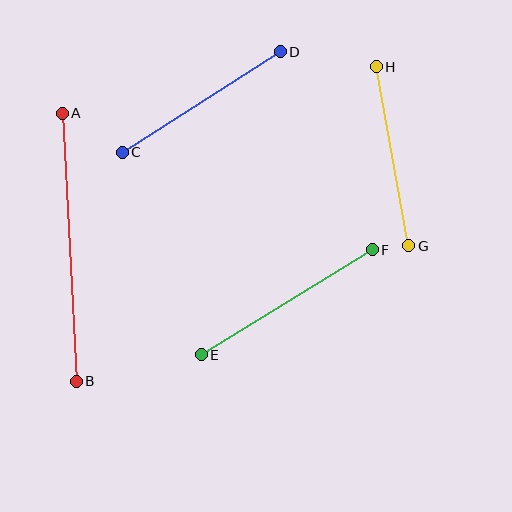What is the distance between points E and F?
The distance is approximately 200 pixels.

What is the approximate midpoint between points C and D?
The midpoint is at approximately (201, 102) pixels.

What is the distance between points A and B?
The distance is approximately 268 pixels.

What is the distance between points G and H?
The distance is approximately 182 pixels.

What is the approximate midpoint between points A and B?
The midpoint is at approximately (69, 247) pixels.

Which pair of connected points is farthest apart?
Points A and B are farthest apart.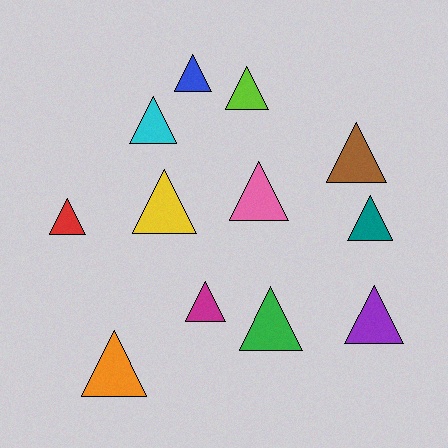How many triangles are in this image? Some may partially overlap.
There are 12 triangles.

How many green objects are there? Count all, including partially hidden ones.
There is 1 green object.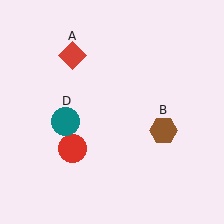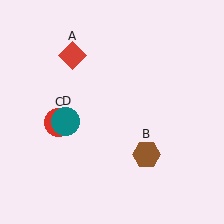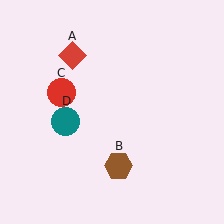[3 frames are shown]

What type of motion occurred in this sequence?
The brown hexagon (object B), red circle (object C) rotated clockwise around the center of the scene.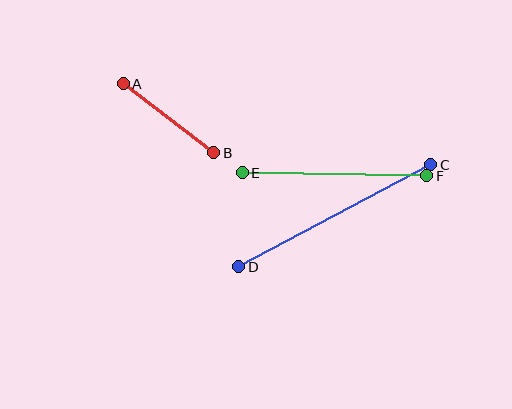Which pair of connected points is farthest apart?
Points C and D are farthest apart.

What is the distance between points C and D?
The distance is approximately 218 pixels.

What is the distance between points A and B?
The distance is approximately 113 pixels.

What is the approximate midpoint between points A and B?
The midpoint is at approximately (168, 118) pixels.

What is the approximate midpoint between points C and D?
The midpoint is at approximately (335, 216) pixels.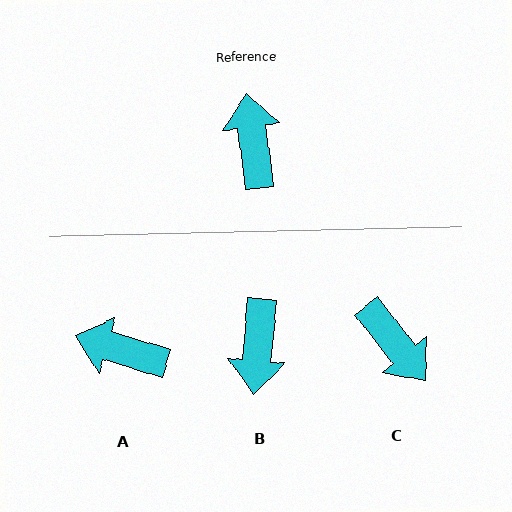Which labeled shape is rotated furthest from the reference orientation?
B, about 167 degrees away.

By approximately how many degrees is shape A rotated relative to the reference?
Approximately 65 degrees counter-clockwise.